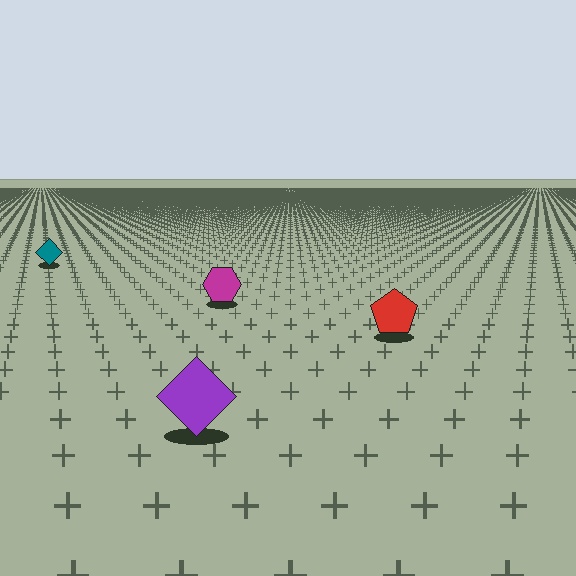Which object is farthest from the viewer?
The teal diamond is farthest from the viewer. It appears smaller and the ground texture around it is denser.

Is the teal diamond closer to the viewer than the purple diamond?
No. The purple diamond is closer — you can tell from the texture gradient: the ground texture is coarser near it.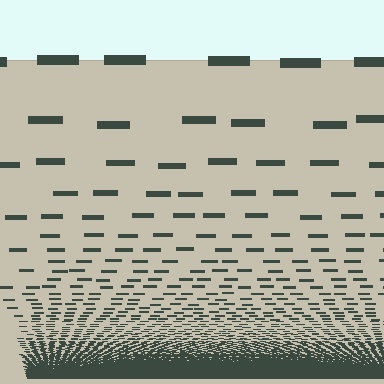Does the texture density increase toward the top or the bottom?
Density increases toward the bottom.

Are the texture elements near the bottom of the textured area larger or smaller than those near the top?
Smaller. The gradient is inverted — elements near the bottom are smaller and denser.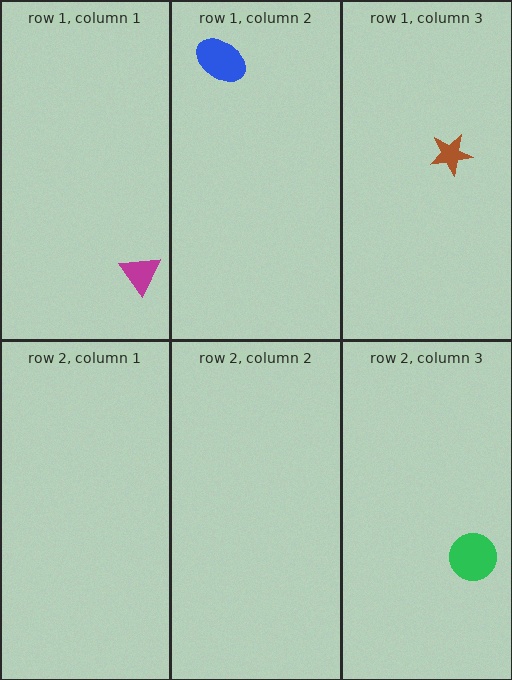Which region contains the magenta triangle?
The row 1, column 1 region.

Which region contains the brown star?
The row 1, column 3 region.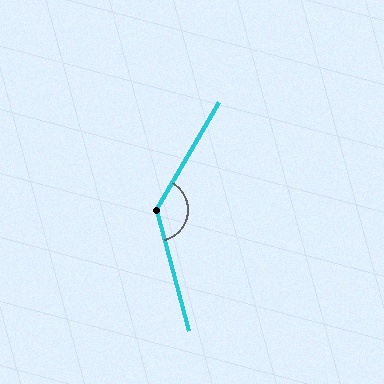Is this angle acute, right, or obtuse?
It is obtuse.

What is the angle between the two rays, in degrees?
Approximately 135 degrees.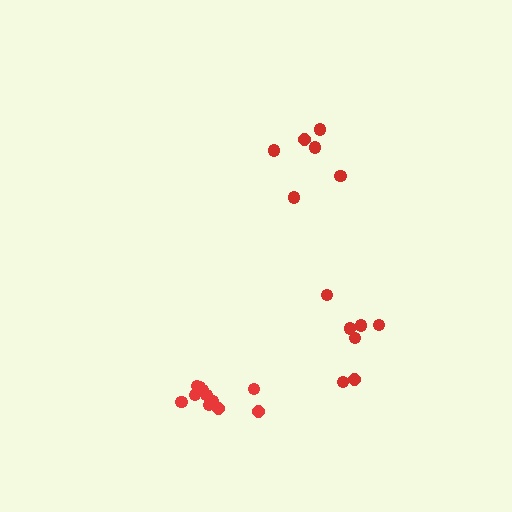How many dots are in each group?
Group 1: 11 dots, Group 2: 6 dots, Group 3: 7 dots (24 total).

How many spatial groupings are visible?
There are 3 spatial groupings.